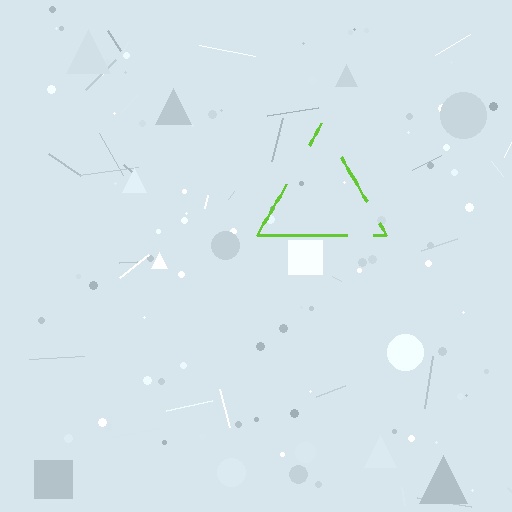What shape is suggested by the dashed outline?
The dashed outline suggests a triangle.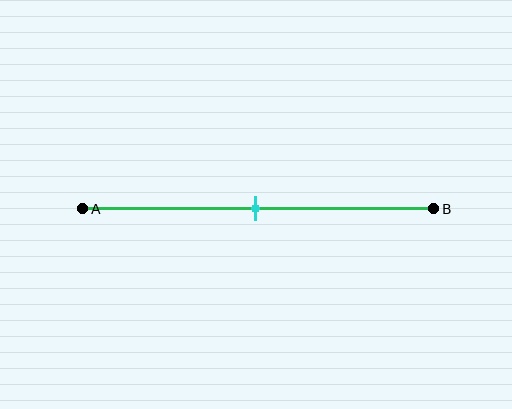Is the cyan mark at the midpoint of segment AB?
Yes, the mark is approximately at the midpoint.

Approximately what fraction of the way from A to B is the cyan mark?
The cyan mark is approximately 50% of the way from A to B.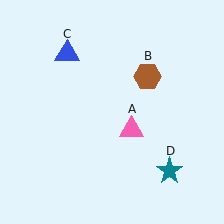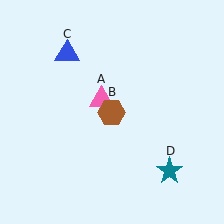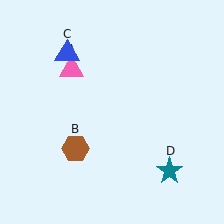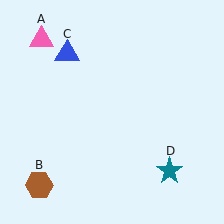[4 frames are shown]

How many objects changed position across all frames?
2 objects changed position: pink triangle (object A), brown hexagon (object B).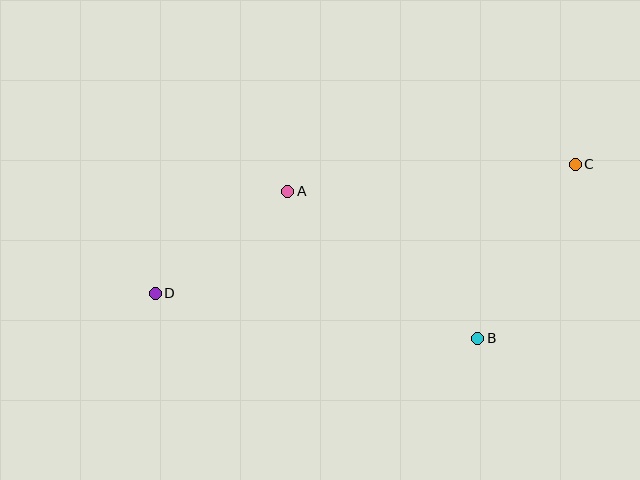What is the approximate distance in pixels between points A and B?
The distance between A and B is approximately 240 pixels.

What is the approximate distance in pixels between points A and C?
The distance between A and C is approximately 289 pixels.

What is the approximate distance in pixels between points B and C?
The distance between B and C is approximately 199 pixels.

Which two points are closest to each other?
Points A and D are closest to each other.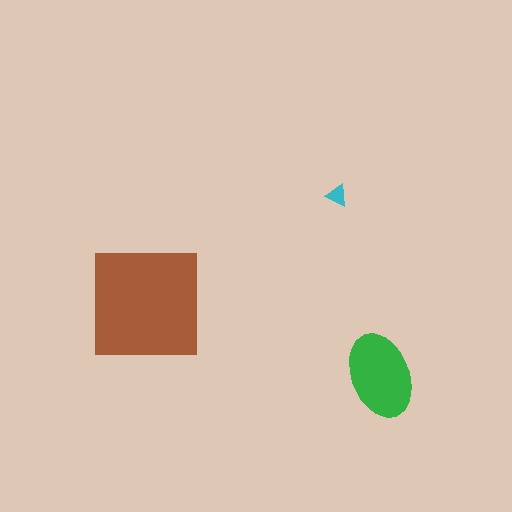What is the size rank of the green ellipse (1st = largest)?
2nd.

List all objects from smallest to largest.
The cyan triangle, the green ellipse, the brown square.